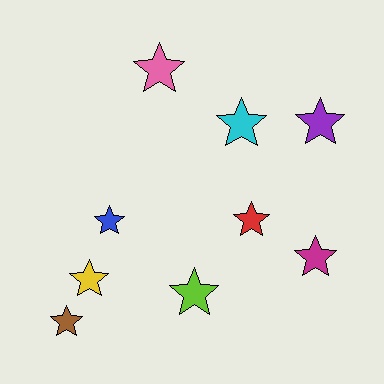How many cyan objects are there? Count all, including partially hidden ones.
There is 1 cyan object.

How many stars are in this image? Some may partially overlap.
There are 9 stars.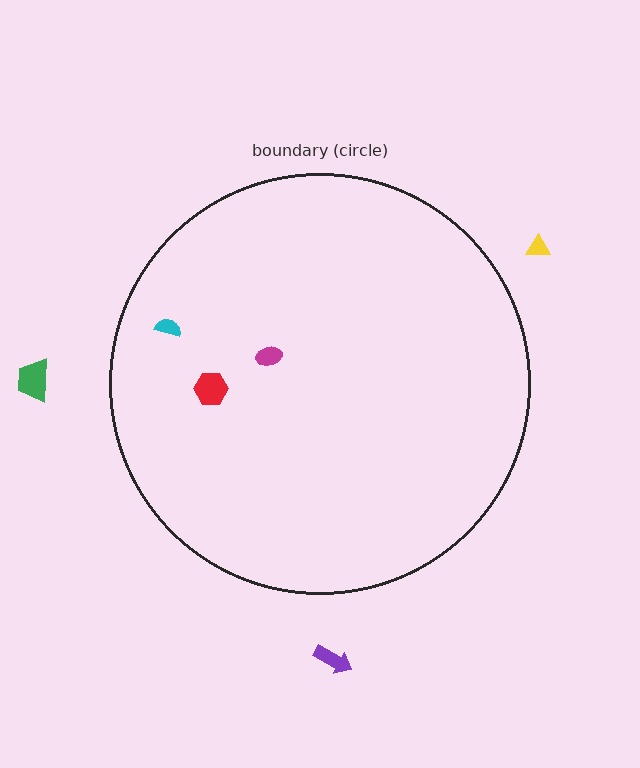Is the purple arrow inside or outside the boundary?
Outside.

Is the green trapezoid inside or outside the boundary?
Outside.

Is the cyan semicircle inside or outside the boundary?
Inside.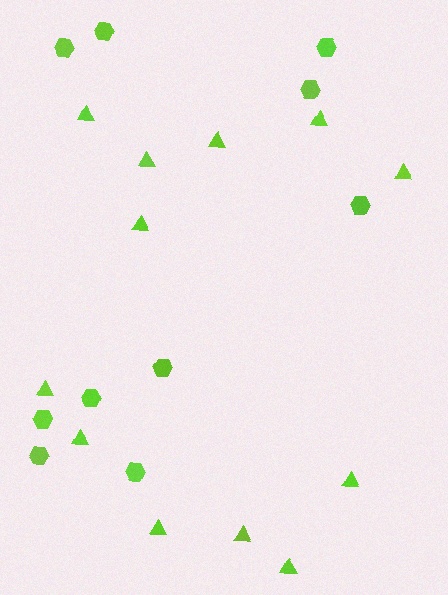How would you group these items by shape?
There are 2 groups: one group of triangles (12) and one group of hexagons (10).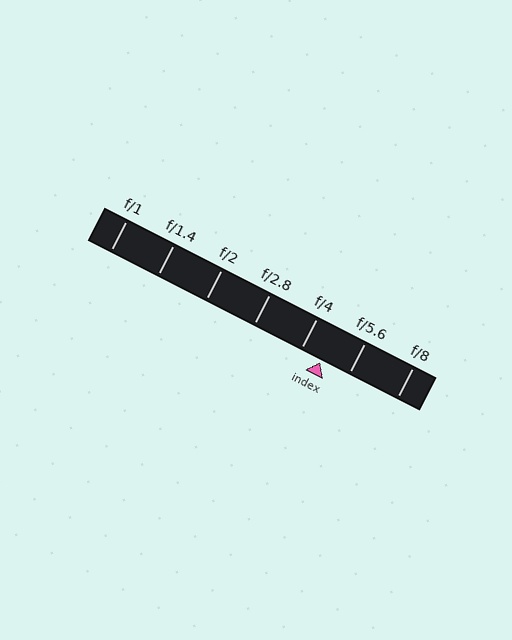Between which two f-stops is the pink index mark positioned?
The index mark is between f/4 and f/5.6.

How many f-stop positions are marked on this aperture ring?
There are 7 f-stop positions marked.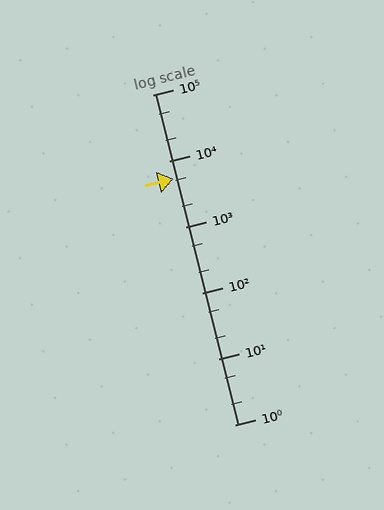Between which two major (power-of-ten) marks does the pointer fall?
The pointer is between 1000 and 10000.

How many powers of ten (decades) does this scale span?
The scale spans 5 decades, from 1 to 100000.